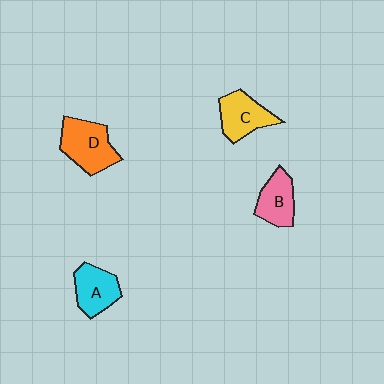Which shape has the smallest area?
Shape B (pink).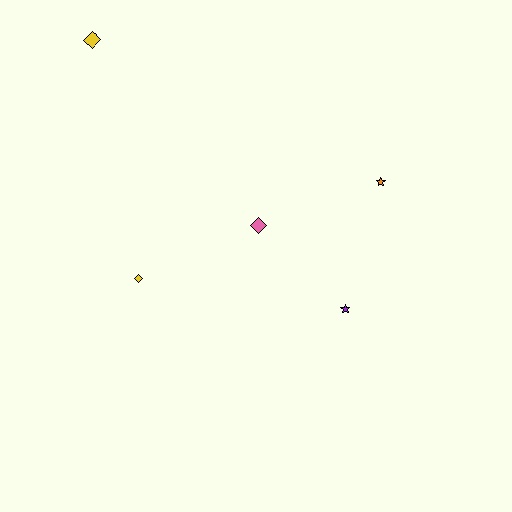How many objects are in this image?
There are 5 objects.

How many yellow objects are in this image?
There are 2 yellow objects.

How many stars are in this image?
There are 2 stars.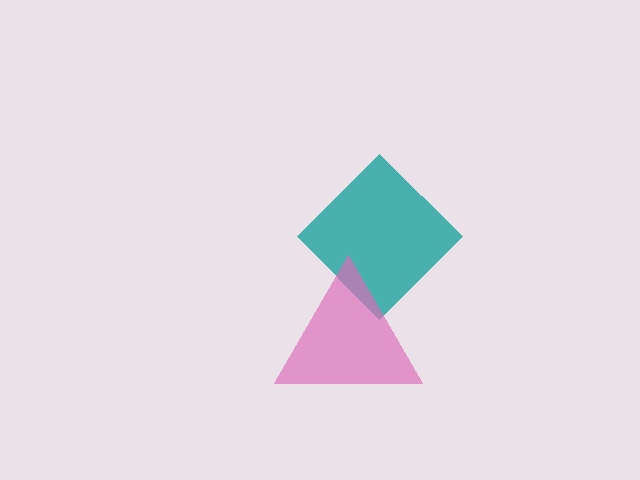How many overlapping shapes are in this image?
There are 2 overlapping shapes in the image.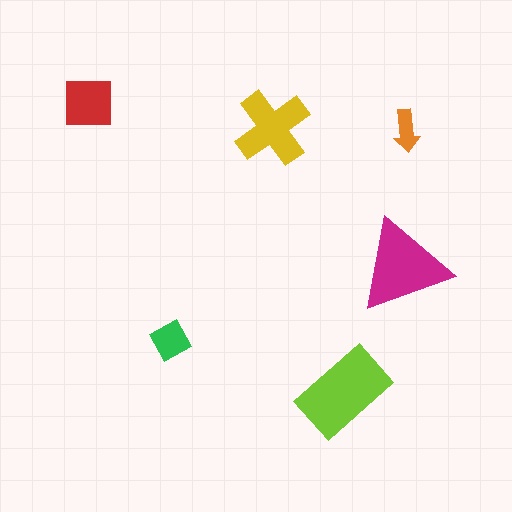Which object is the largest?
The lime rectangle.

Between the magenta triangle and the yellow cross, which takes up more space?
The magenta triangle.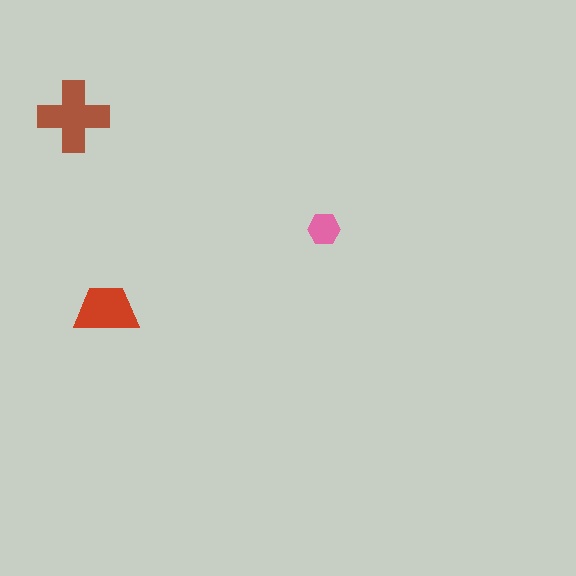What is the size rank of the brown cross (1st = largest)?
1st.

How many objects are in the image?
There are 3 objects in the image.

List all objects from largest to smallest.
The brown cross, the red trapezoid, the pink hexagon.